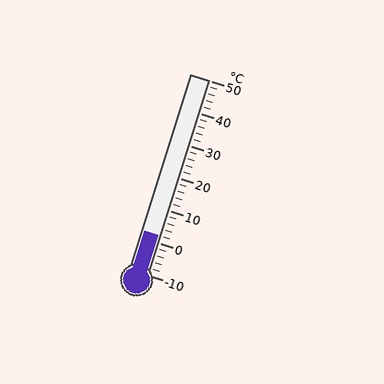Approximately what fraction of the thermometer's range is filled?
The thermometer is filled to approximately 20% of its range.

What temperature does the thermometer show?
The thermometer shows approximately 2°C.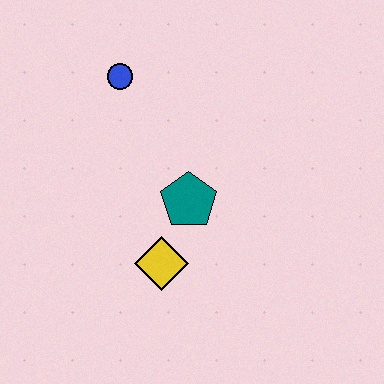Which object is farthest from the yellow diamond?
The blue circle is farthest from the yellow diamond.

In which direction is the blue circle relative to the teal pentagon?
The blue circle is above the teal pentagon.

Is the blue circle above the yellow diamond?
Yes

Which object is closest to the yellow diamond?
The teal pentagon is closest to the yellow diamond.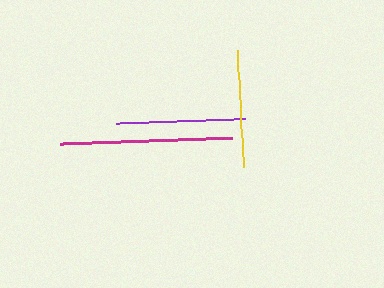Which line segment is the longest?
The magenta line is the longest at approximately 172 pixels.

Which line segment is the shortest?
The yellow line is the shortest at approximately 117 pixels.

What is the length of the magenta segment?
The magenta segment is approximately 172 pixels long.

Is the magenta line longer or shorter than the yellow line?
The magenta line is longer than the yellow line.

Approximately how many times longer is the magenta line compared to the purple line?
The magenta line is approximately 1.3 times the length of the purple line.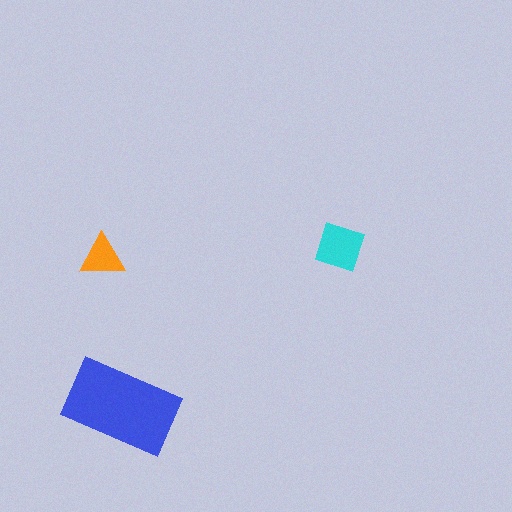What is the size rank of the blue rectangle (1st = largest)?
1st.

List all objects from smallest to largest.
The orange triangle, the cyan diamond, the blue rectangle.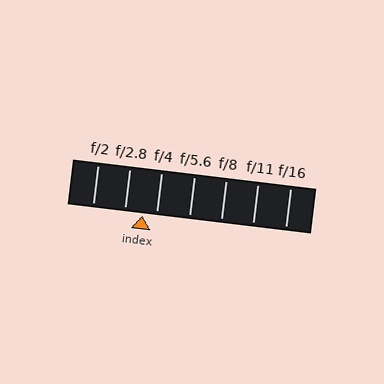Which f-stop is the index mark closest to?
The index mark is closest to f/4.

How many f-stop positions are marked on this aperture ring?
There are 7 f-stop positions marked.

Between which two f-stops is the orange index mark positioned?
The index mark is between f/2.8 and f/4.